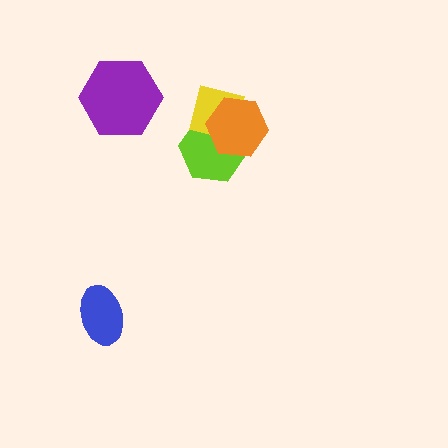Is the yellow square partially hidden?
Yes, it is partially covered by another shape.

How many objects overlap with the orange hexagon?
2 objects overlap with the orange hexagon.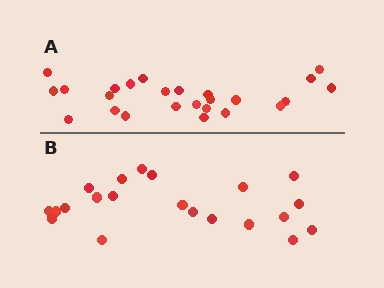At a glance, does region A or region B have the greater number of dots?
Region A (the top region) has more dots.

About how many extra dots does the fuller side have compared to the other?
Region A has about 4 more dots than region B.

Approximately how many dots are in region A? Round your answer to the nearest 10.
About 20 dots. (The exact count is 25, which rounds to 20.)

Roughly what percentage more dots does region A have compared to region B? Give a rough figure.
About 20% more.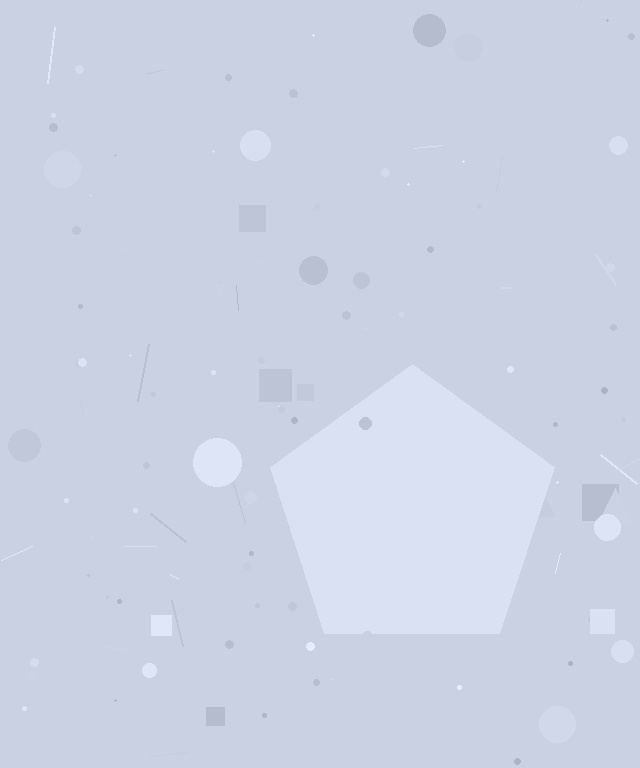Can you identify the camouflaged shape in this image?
The camouflaged shape is a pentagon.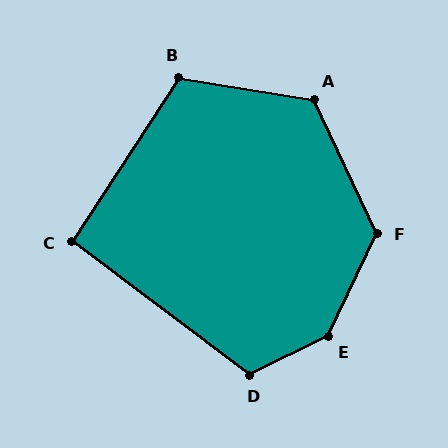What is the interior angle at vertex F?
Approximately 130 degrees (obtuse).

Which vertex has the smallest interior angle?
C, at approximately 94 degrees.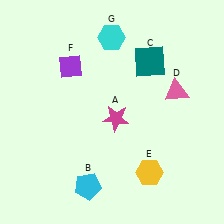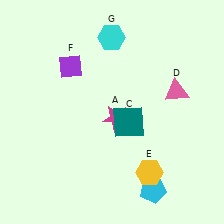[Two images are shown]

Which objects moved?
The objects that moved are: the cyan pentagon (B), the teal square (C).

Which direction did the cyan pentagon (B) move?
The cyan pentagon (B) moved right.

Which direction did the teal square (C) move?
The teal square (C) moved down.